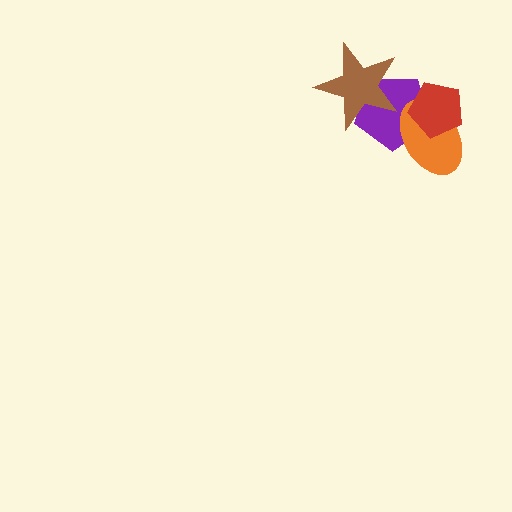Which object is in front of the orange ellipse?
The red pentagon is in front of the orange ellipse.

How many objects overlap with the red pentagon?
2 objects overlap with the red pentagon.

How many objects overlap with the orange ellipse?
2 objects overlap with the orange ellipse.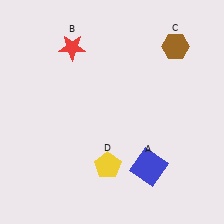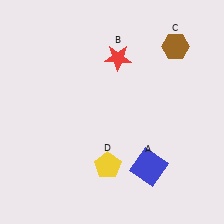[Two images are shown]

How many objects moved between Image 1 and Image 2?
1 object moved between the two images.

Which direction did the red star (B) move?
The red star (B) moved right.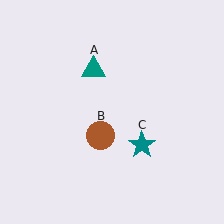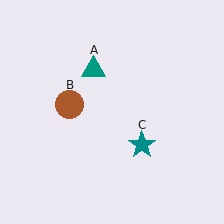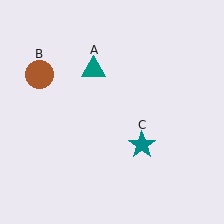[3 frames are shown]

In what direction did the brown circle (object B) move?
The brown circle (object B) moved up and to the left.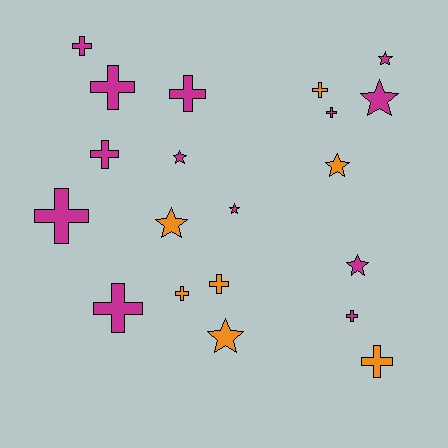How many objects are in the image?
There are 20 objects.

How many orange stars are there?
There are 3 orange stars.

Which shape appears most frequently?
Cross, with 12 objects.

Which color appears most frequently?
Magenta, with 13 objects.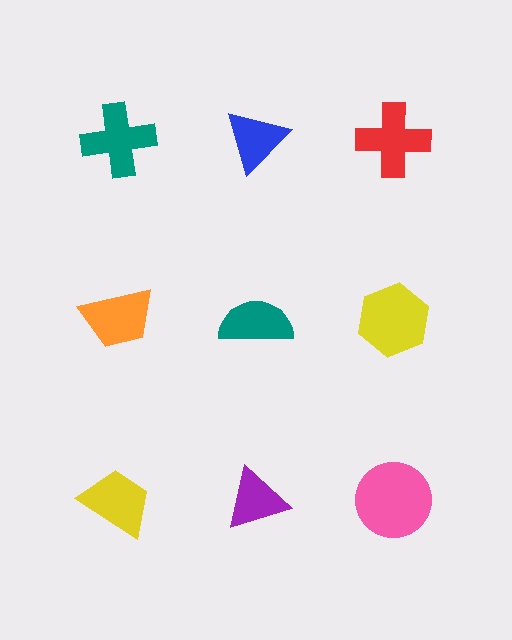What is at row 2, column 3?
A yellow hexagon.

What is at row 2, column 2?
A teal semicircle.